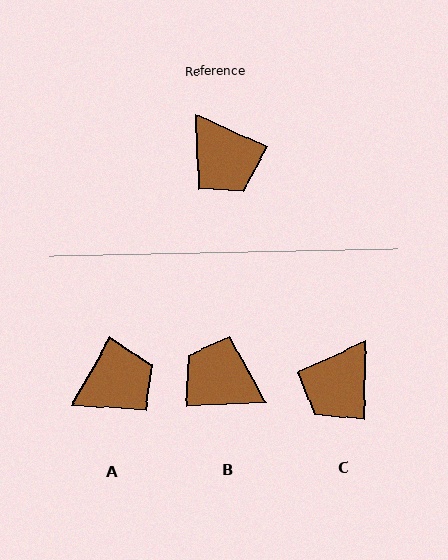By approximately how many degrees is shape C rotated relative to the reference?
Approximately 67 degrees clockwise.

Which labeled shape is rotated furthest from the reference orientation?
B, about 154 degrees away.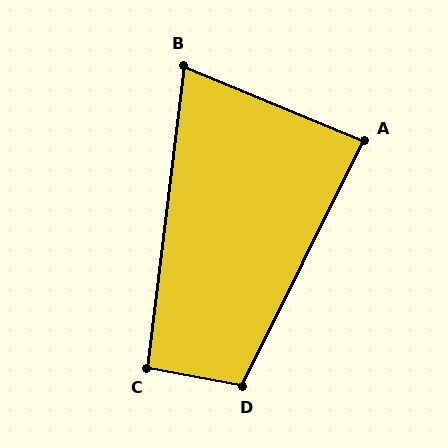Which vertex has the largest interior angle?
D, at approximately 106 degrees.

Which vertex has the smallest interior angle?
B, at approximately 74 degrees.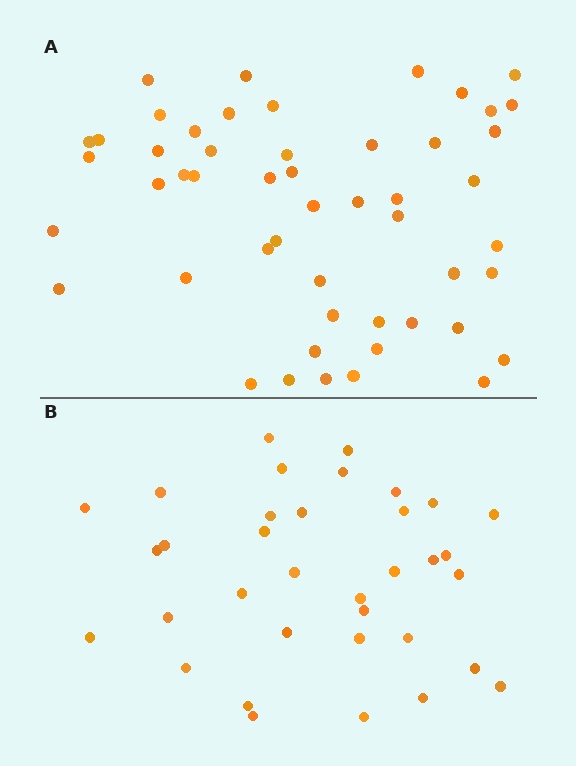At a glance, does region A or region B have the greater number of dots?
Region A (the top region) has more dots.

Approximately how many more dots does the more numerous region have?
Region A has approximately 15 more dots than region B.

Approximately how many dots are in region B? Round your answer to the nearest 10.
About 40 dots. (The exact count is 35, which rounds to 40.)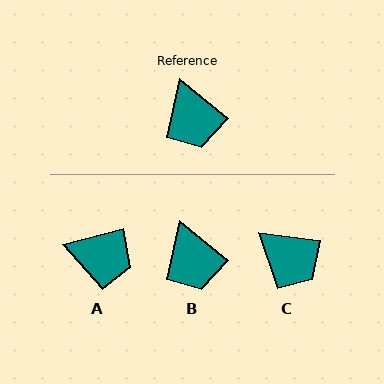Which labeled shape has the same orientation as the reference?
B.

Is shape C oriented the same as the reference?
No, it is off by about 31 degrees.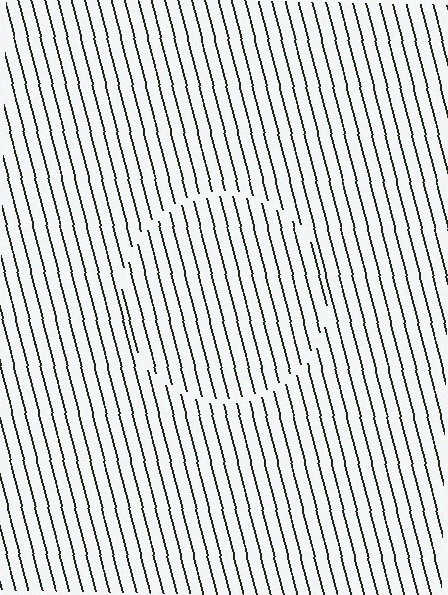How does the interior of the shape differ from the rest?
The interior of the shape contains the same grating, shifted by half a period — the contour is defined by the phase discontinuity where line-ends from the inner and outer gratings abut.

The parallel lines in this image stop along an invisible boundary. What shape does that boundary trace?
An illusory circle. The interior of the shape contains the same grating, shifted by half a period — the contour is defined by the phase discontinuity where line-ends from the inner and outer gratings abut.